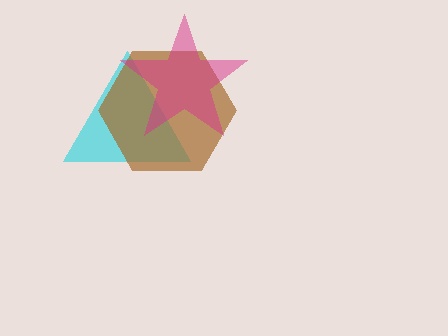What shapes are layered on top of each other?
The layered shapes are: a cyan triangle, a brown hexagon, a magenta star.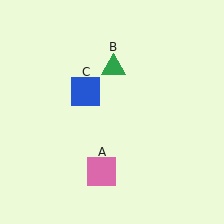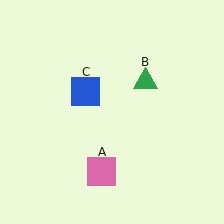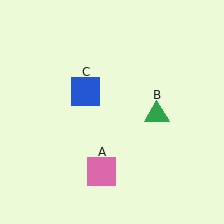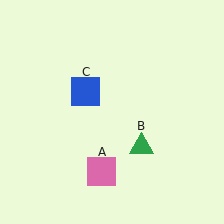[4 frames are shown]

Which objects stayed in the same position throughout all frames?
Pink square (object A) and blue square (object C) remained stationary.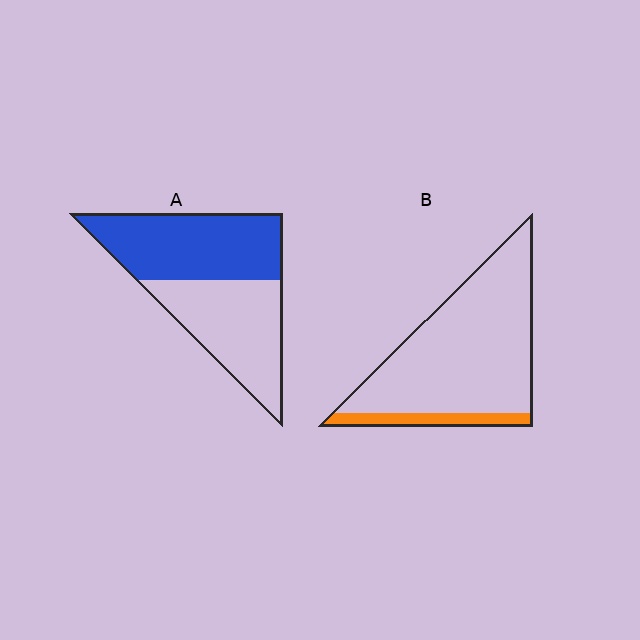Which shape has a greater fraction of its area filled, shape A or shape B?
Shape A.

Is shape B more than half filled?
No.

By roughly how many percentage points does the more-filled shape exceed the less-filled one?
By roughly 40 percentage points (A over B).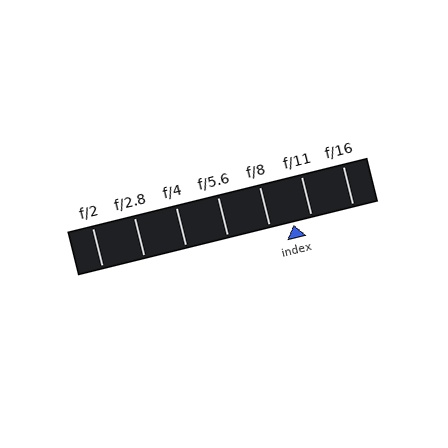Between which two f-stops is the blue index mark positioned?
The index mark is between f/8 and f/11.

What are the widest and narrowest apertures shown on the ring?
The widest aperture shown is f/2 and the narrowest is f/16.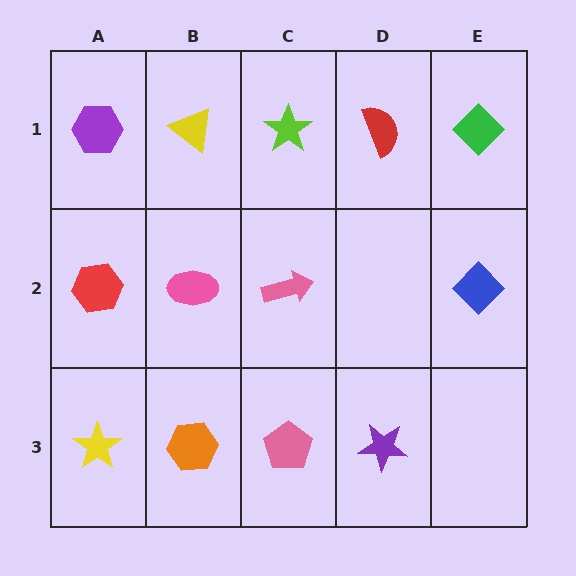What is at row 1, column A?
A purple hexagon.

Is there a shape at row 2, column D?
No, that cell is empty.